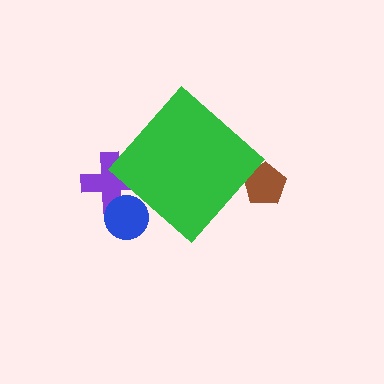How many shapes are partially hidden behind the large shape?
3 shapes are partially hidden.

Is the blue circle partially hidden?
Yes, the blue circle is partially hidden behind the green diamond.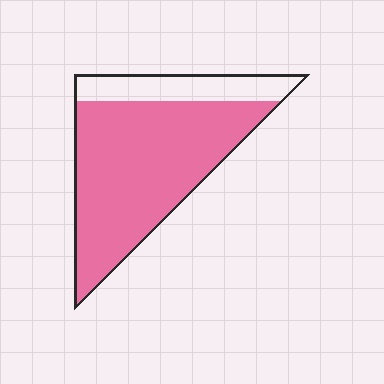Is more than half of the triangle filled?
Yes.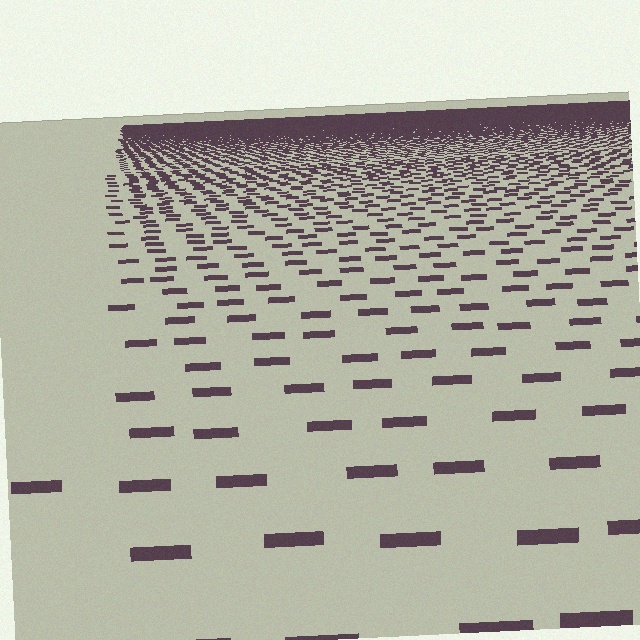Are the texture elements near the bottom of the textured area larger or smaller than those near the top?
Larger. Near the bottom, elements are closer to the viewer and appear at a bigger on-screen size.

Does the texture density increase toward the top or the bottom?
Density increases toward the top.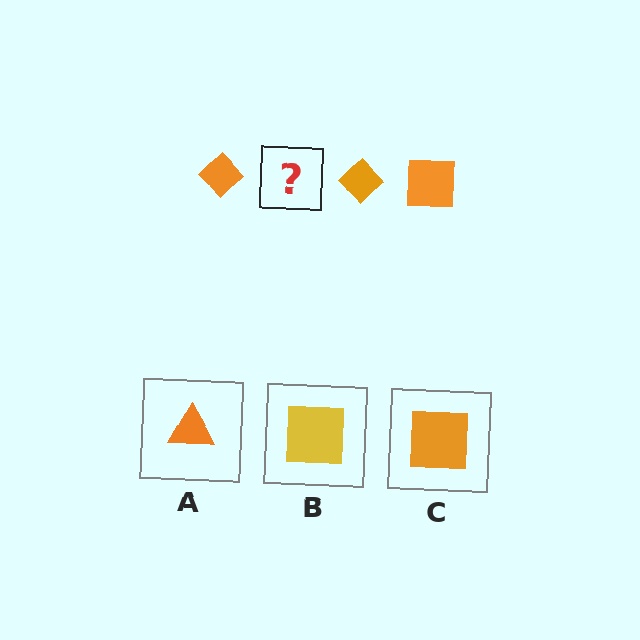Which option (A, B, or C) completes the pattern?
C.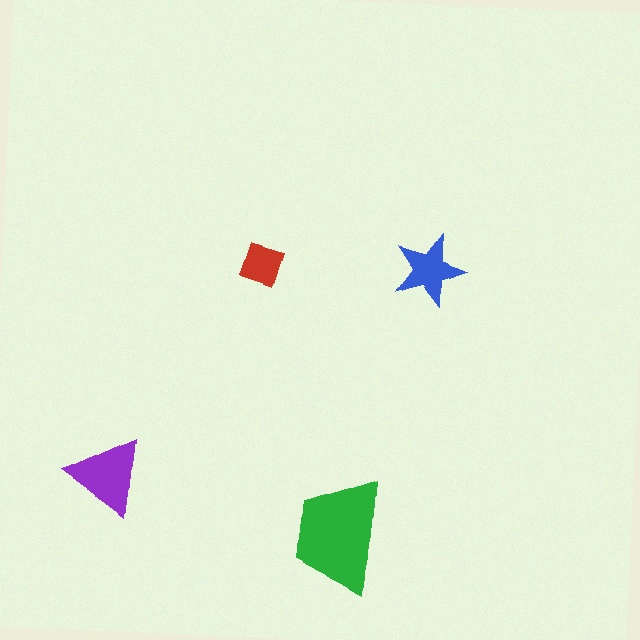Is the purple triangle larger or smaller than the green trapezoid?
Smaller.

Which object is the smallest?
The red square.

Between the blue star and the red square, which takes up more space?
The blue star.